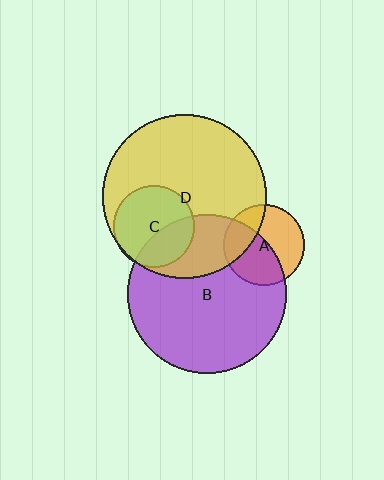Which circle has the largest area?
Circle D (yellow).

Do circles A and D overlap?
Yes.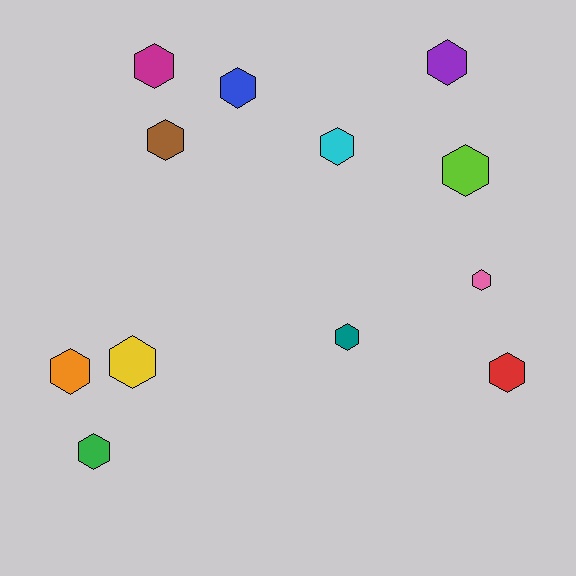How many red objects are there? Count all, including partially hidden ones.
There is 1 red object.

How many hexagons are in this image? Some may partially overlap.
There are 12 hexagons.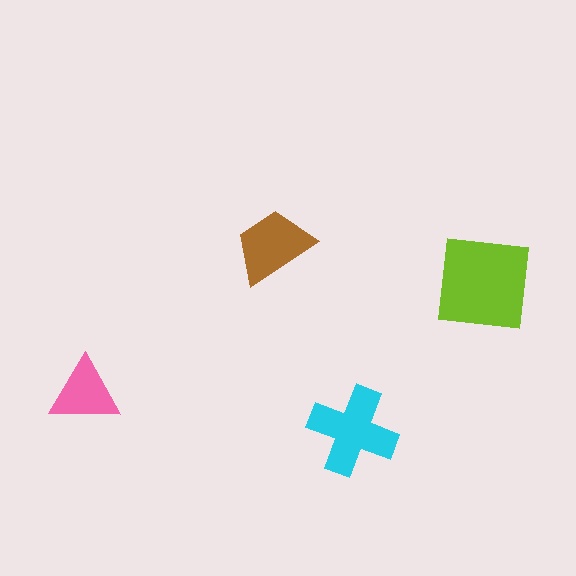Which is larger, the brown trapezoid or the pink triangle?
The brown trapezoid.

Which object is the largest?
The lime square.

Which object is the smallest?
The pink triangle.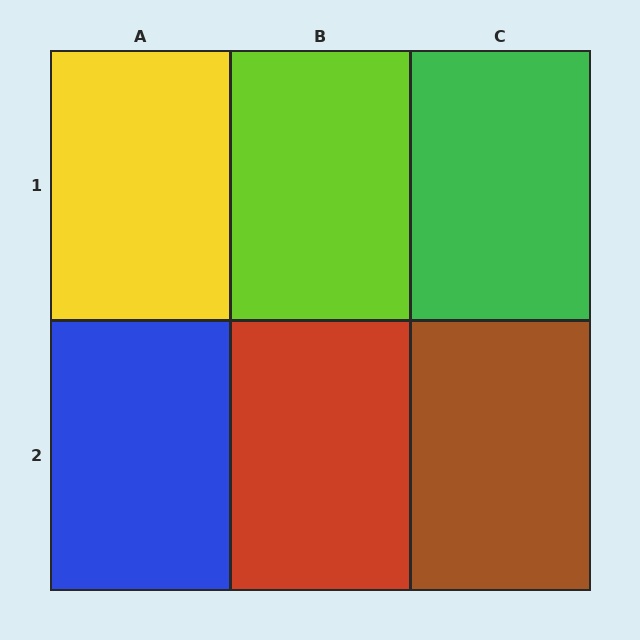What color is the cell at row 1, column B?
Lime.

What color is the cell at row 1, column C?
Green.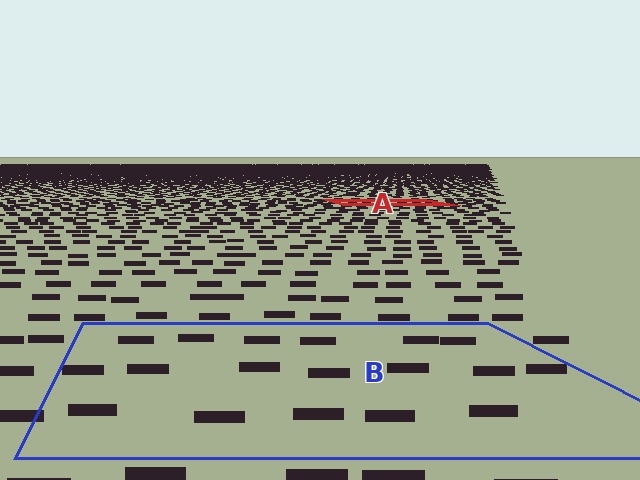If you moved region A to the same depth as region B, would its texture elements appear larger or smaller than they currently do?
They would appear larger. At a closer depth, the same texture elements are projected at a bigger on-screen size.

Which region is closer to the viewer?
Region B is closer. The texture elements there are larger and more spread out.